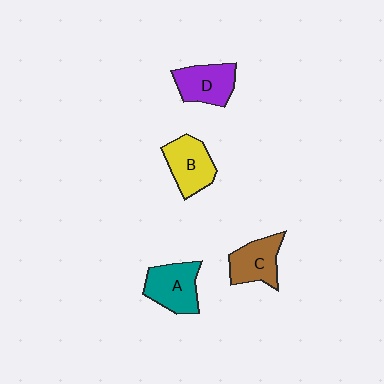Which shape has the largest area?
Shape A (teal).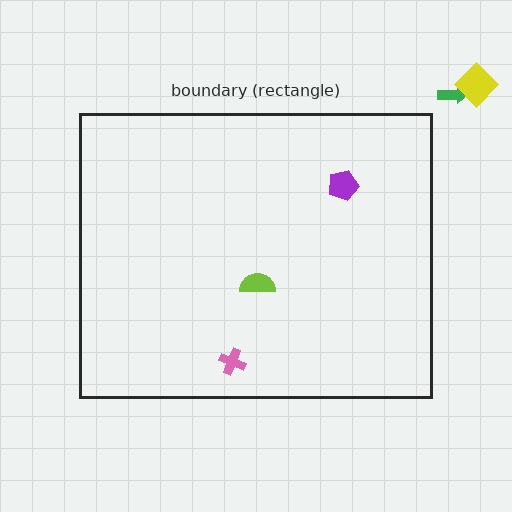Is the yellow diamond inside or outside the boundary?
Outside.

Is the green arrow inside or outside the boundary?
Outside.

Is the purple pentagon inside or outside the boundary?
Inside.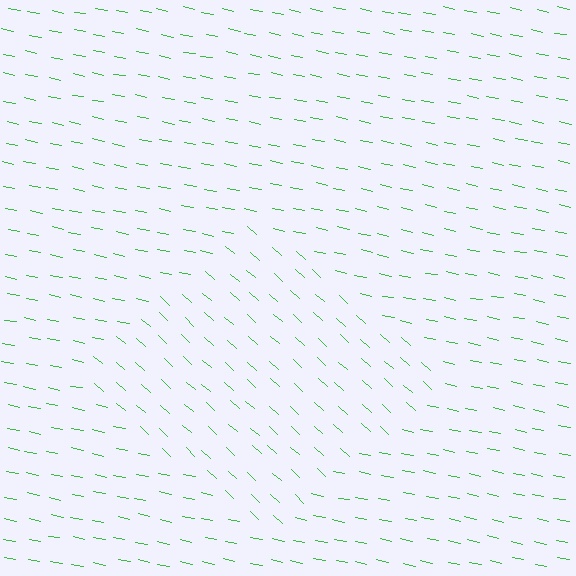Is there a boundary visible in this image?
Yes, there is a texture boundary formed by a change in line orientation.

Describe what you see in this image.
The image is filled with small green line segments. A diamond region in the image has lines oriented differently from the surrounding lines, creating a visible texture boundary.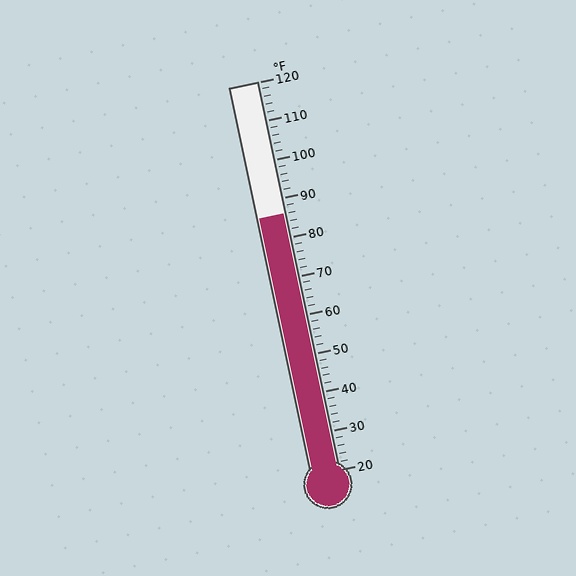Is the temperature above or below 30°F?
The temperature is above 30°F.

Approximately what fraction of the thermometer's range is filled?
The thermometer is filled to approximately 65% of its range.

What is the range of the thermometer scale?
The thermometer scale ranges from 20°F to 120°F.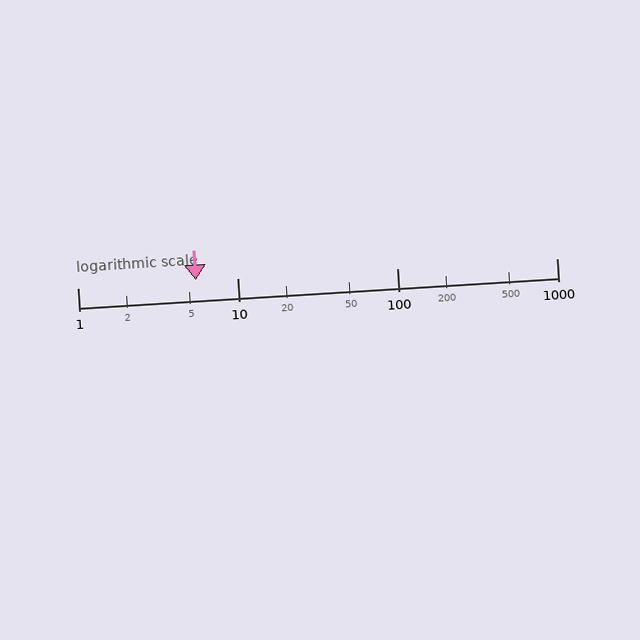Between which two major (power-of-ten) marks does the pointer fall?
The pointer is between 1 and 10.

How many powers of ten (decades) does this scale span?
The scale spans 3 decades, from 1 to 1000.